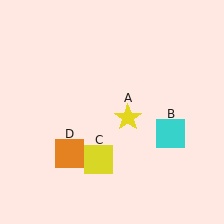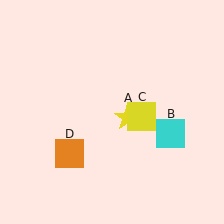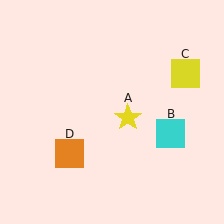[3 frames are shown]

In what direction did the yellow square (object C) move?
The yellow square (object C) moved up and to the right.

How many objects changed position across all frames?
1 object changed position: yellow square (object C).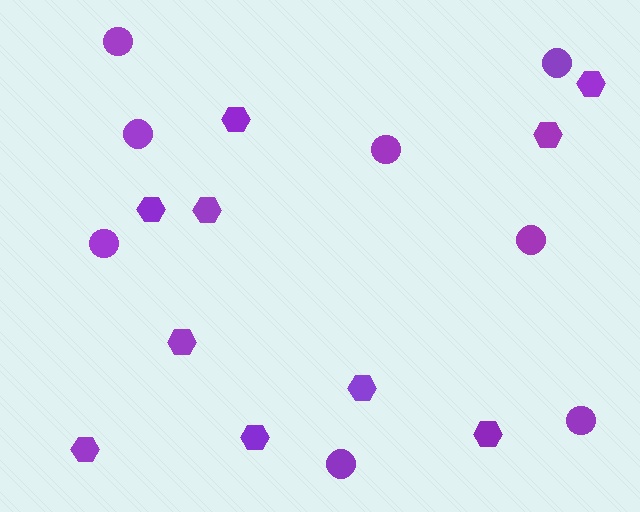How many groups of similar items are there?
There are 2 groups: one group of hexagons (10) and one group of circles (8).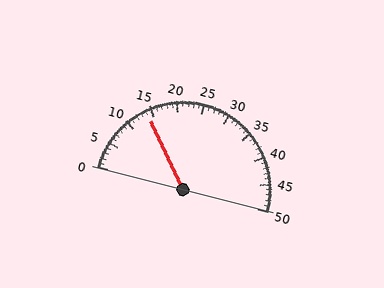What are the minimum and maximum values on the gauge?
The gauge ranges from 0 to 50.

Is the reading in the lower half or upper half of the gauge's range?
The reading is in the lower half of the range (0 to 50).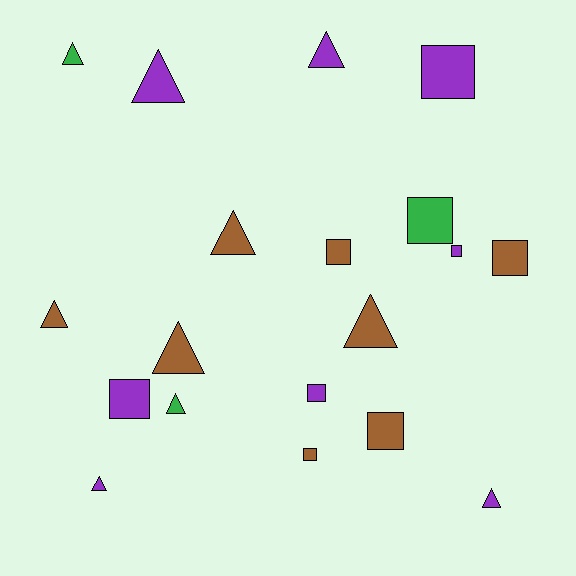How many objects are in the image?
There are 19 objects.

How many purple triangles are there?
There are 4 purple triangles.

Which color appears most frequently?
Brown, with 8 objects.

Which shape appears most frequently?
Triangle, with 10 objects.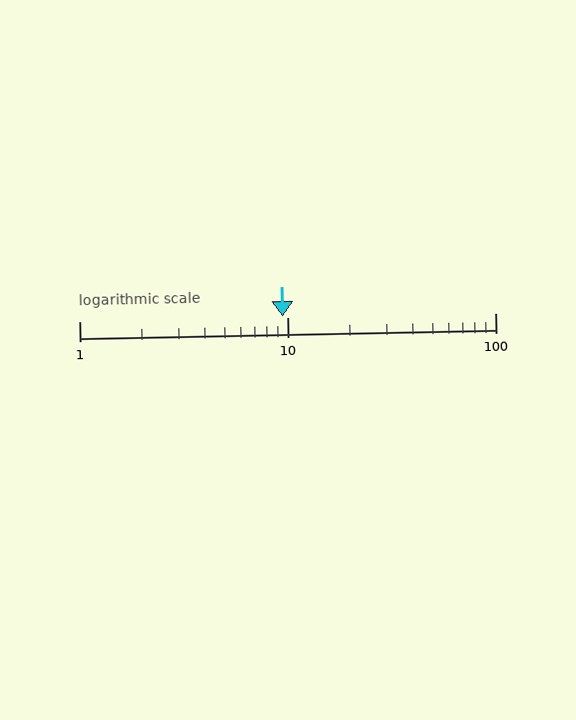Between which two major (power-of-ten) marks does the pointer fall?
The pointer is between 1 and 10.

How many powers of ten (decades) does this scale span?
The scale spans 2 decades, from 1 to 100.